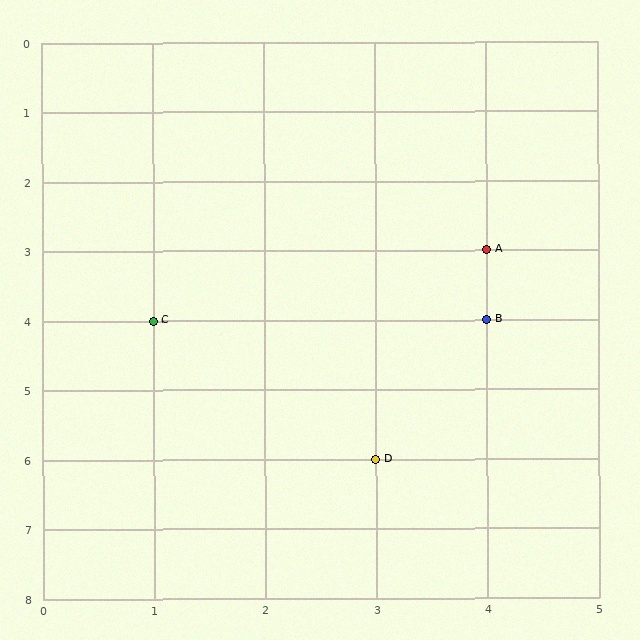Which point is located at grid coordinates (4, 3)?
Point A is at (4, 3).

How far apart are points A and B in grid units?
Points A and B are 1 row apart.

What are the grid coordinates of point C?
Point C is at grid coordinates (1, 4).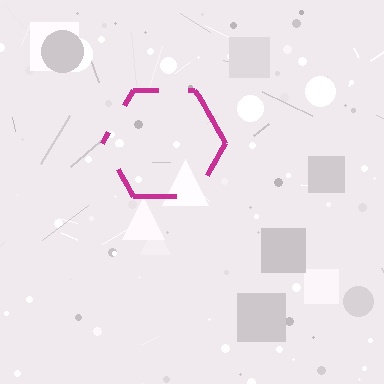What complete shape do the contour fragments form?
The contour fragments form a hexagon.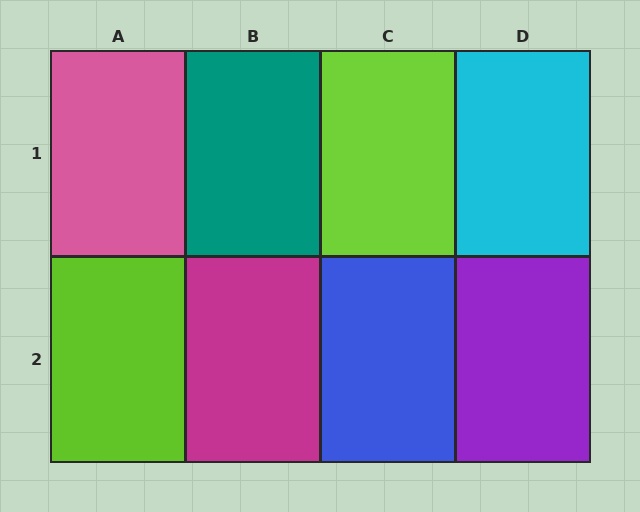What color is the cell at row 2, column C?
Blue.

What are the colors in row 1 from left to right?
Pink, teal, lime, cyan.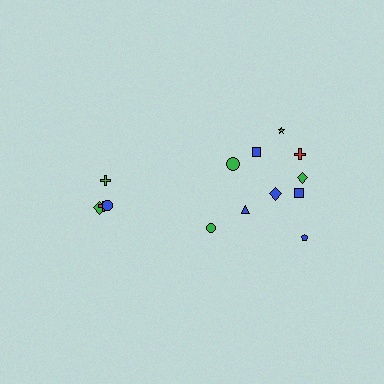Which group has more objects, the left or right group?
The right group.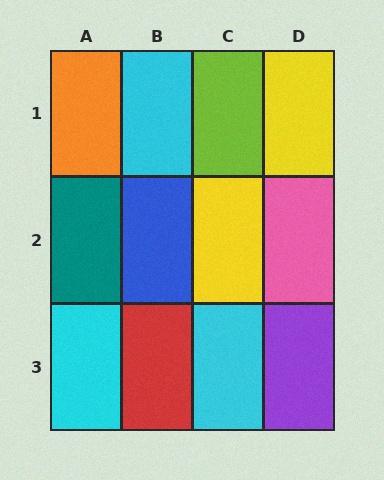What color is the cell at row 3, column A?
Cyan.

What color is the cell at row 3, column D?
Purple.